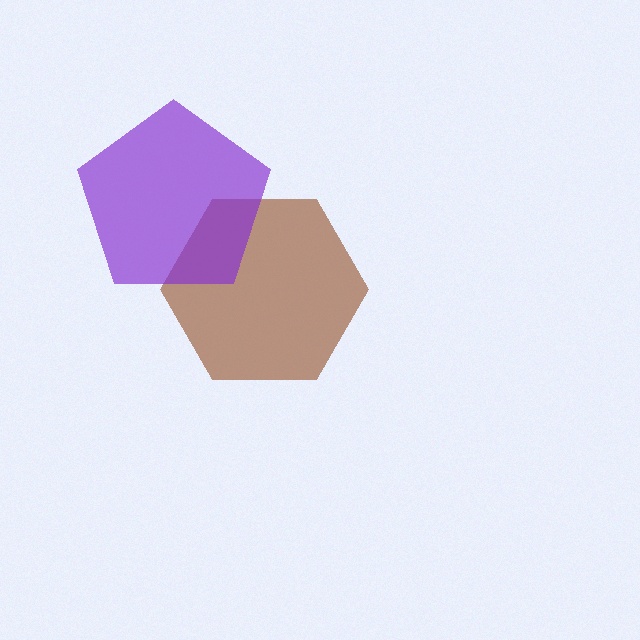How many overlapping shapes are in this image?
There are 2 overlapping shapes in the image.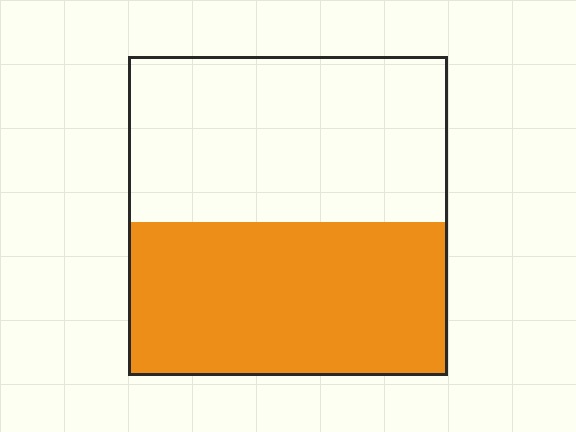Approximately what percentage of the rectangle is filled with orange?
Approximately 50%.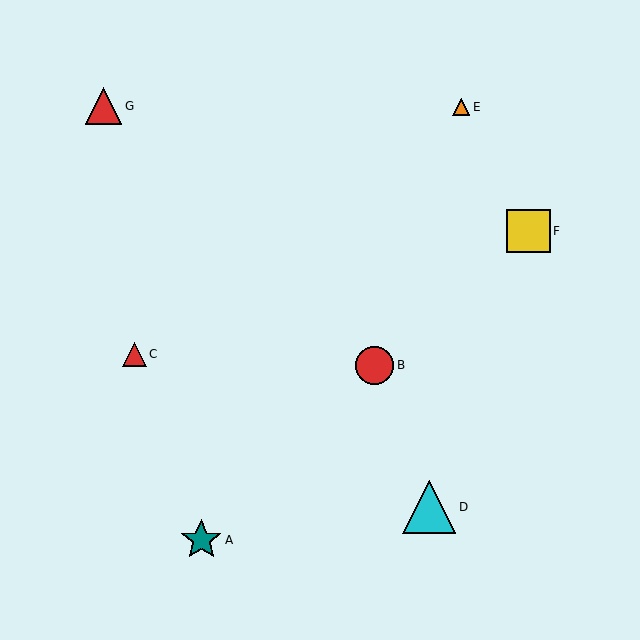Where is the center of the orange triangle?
The center of the orange triangle is at (461, 107).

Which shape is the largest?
The cyan triangle (labeled D) is the largest.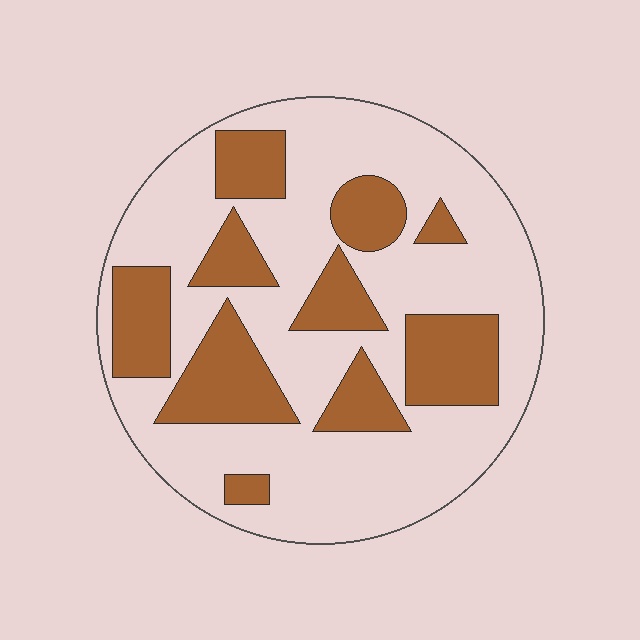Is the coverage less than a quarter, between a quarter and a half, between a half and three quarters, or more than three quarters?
Between a quarter and a half.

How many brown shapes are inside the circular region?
10.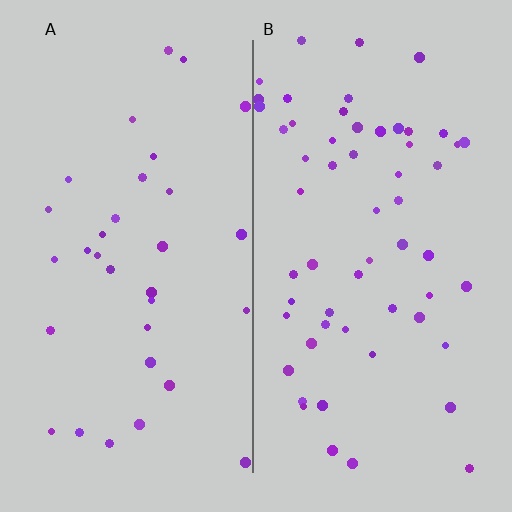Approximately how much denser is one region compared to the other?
Approximately 1.8× — region B over region A.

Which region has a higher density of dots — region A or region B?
B (the right).